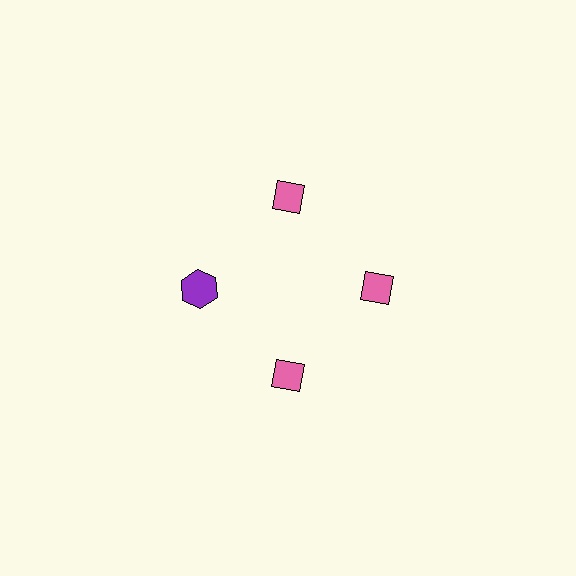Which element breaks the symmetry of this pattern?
The purple hexagon at roughly the 9 o'clock position breaks the symmetry. All other shapes are pink diamonds.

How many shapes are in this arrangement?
There are 4 shapes arranged in a ring pattern.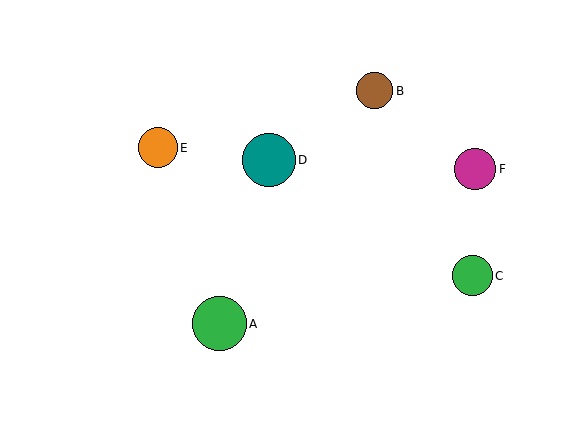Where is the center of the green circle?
The center of the green circle is at (472, 276).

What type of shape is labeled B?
Shape B is a brown circle.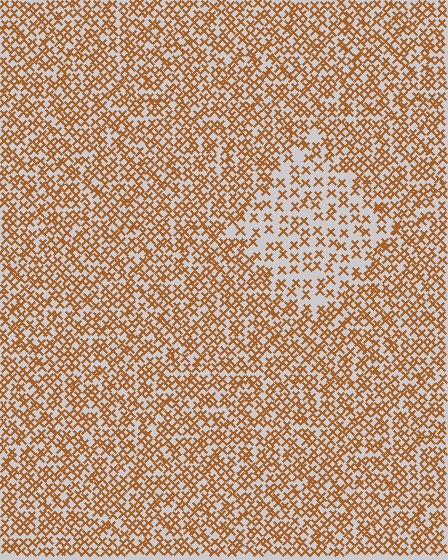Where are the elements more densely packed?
The elements are more densely packed outside the diamond boundary.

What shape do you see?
I see a diamond.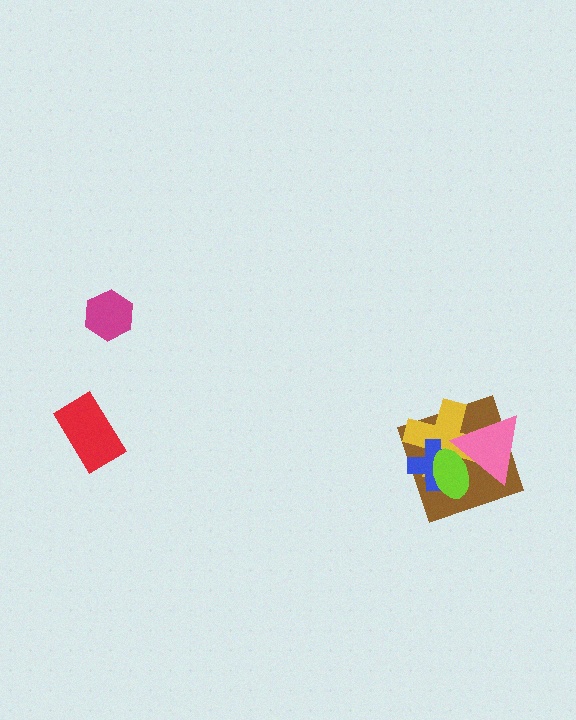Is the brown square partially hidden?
Yes, it is partially covered by another shape.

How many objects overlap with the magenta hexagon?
0 objects overlap with the magenta hexagon.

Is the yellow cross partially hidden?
Yes, it is partially covered by another shape.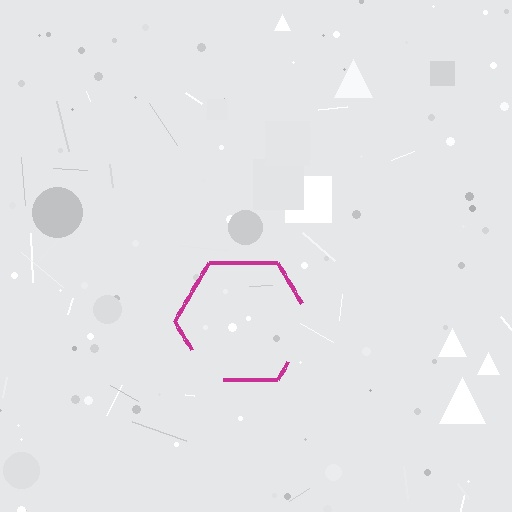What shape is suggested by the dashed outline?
The dashed outline suggests a hexagon.